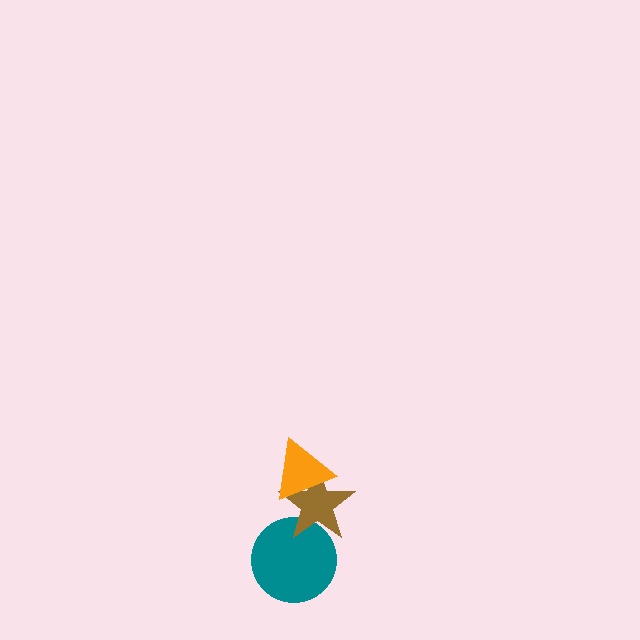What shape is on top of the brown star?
The orange triangle is on top of the brown star.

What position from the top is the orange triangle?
The orange triangle is 1st from the top.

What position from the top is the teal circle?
The teal circle is 3rd from the top.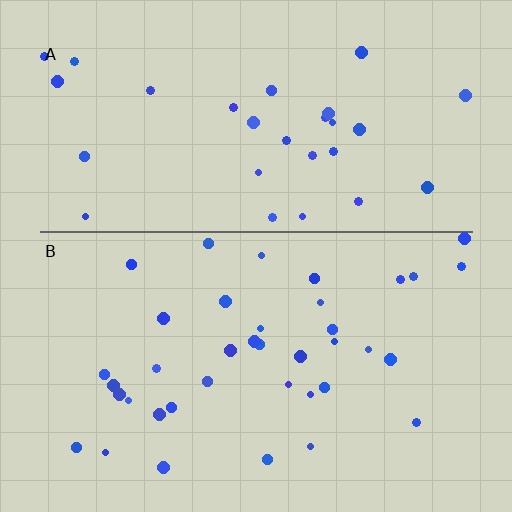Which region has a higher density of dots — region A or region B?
B (the bottom).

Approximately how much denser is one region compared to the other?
Approximately 1.3× — region B over region A.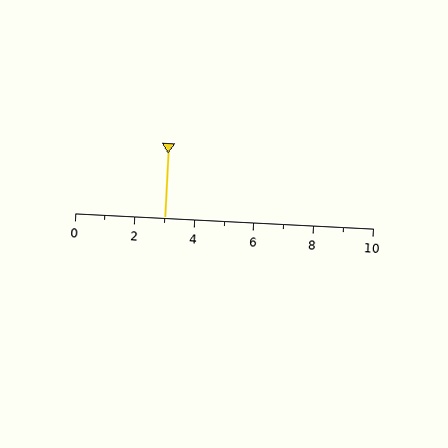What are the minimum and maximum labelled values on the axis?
The axis runs from 0 to 10.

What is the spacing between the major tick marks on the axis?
The major ticks are spaced 2 apart.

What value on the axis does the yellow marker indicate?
The marker indicates approximately 3.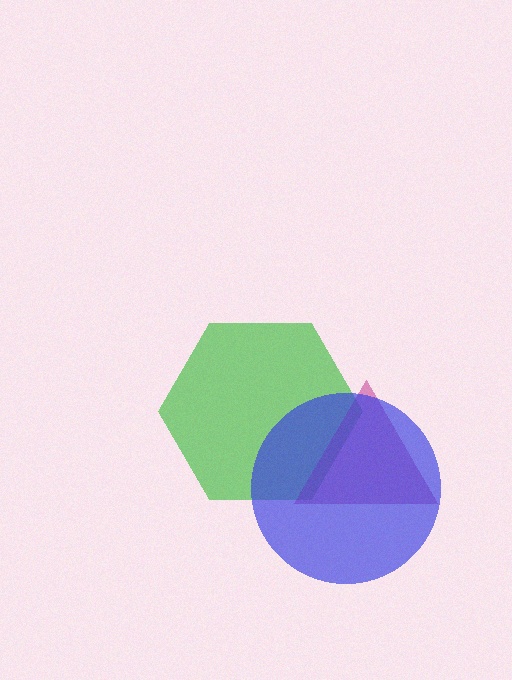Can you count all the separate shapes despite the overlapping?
Yes, there are 3 separate shapes.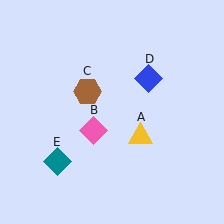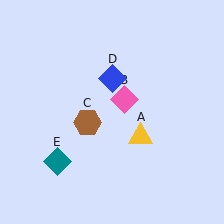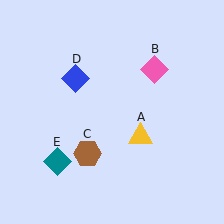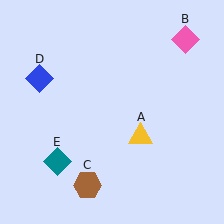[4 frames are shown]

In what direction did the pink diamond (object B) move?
The pink diamond (object B) moved up and to the right.